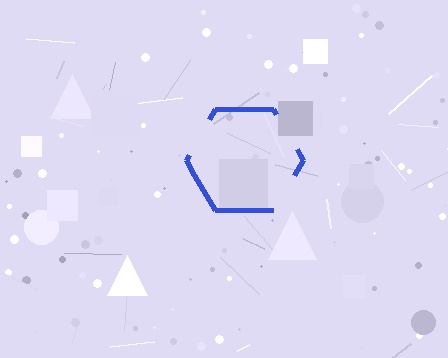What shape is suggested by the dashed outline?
The dashed outline suggests a hexagon.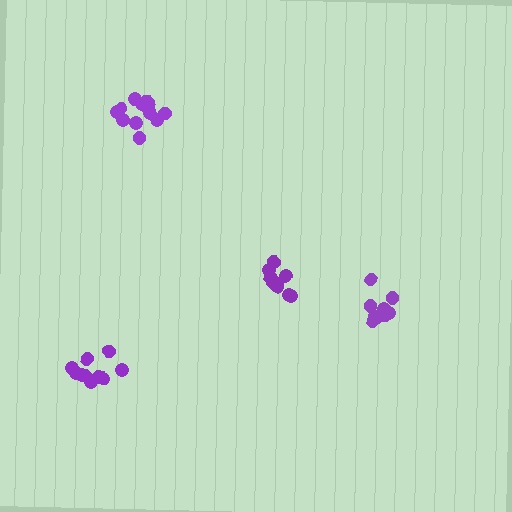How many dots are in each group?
Group 1: 10 dots, Group 2: 9 dots, Group 3: 15 dots, Group 4: 9 dots (43 total).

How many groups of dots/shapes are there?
There are 4 groups.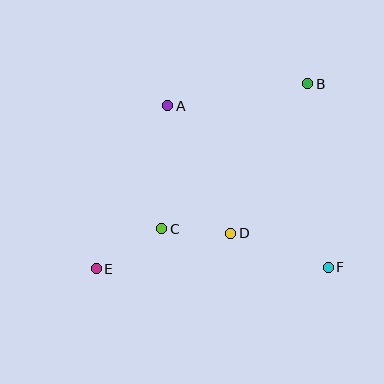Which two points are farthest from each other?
Points B and E are farthest from each other.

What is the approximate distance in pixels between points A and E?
The distance between A and E is approximately 178 pixels.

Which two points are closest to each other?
Points C and D are closest to each other.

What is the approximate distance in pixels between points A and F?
The distance between A and F is approximately 228 pixels.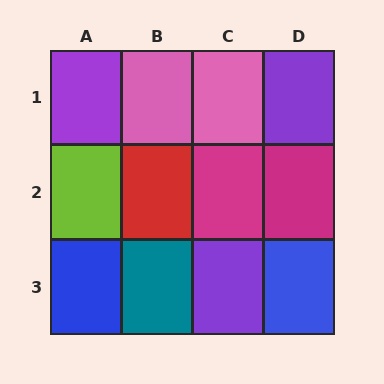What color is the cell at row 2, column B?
Red.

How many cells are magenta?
2 cells are magenta.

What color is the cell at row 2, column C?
Magenta.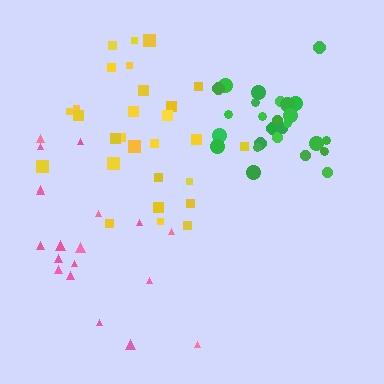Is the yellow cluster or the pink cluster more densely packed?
Yellow.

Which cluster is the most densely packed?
Green.